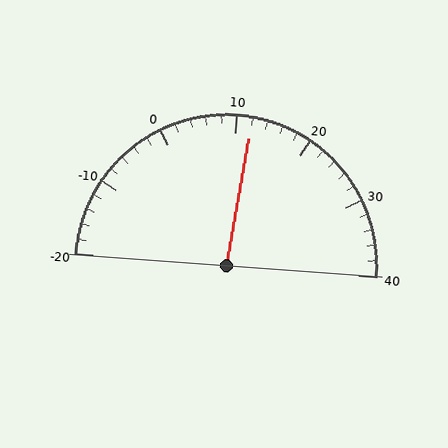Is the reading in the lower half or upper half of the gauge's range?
The reading is in the upper half of the range (-20 to 40).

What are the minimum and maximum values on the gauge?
The gauge ranges from -20 to 40.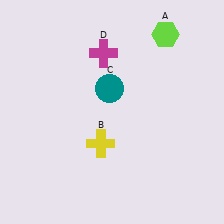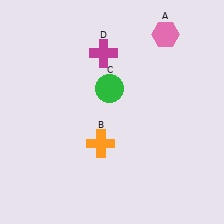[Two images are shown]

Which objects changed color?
A changed from lime to pink. B changed from yellow to orange. C changed from teal to green.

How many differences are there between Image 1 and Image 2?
There are 3 differences between the two images.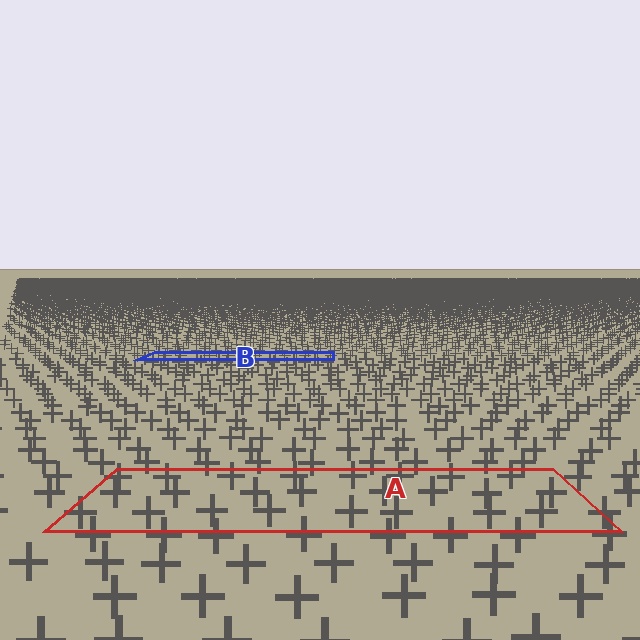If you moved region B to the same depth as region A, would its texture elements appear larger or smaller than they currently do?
They would appear larger. At a closer depth, the same texture elements are projected at a bigger on-screen size.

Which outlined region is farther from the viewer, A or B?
Region B is farther from the viewer — the texture elements inside it appear smaller and more densely packed.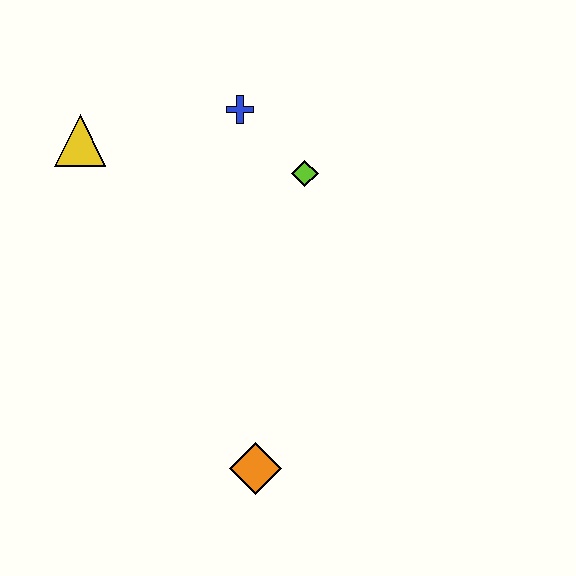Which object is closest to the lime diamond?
The blue cross is closest to the lime diamond.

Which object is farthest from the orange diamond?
The yellow triangle is farthest from the orange diamond.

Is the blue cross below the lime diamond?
No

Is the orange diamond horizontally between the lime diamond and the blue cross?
Yes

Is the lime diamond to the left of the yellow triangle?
No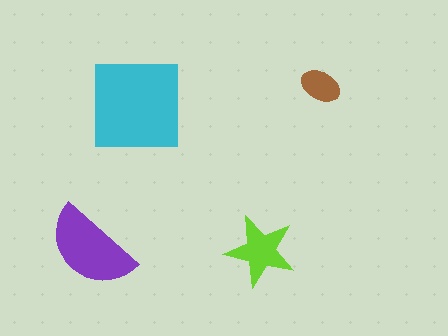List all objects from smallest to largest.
The brown ellipse, the lime star, the purple semicircle, the cyan square.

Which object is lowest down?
The lime star is bottommost.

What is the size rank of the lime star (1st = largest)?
3rd.